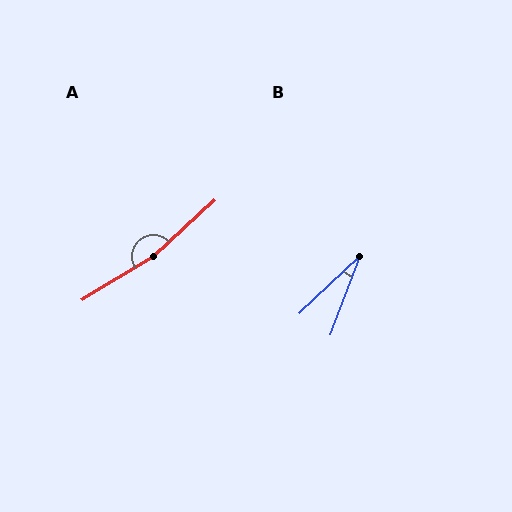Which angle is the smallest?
B, at approximately 26 degrees.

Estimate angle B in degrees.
Approximately 26 degrees.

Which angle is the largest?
A, at approximately 169 degrees.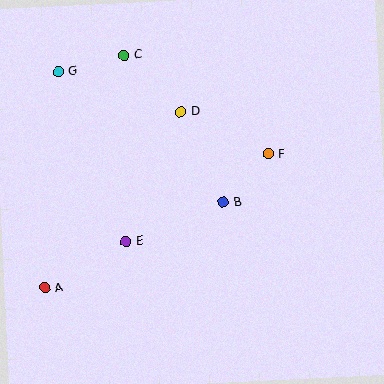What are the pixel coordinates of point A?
Point A is at (44, 288).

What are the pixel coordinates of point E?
Point E is at (126, 241).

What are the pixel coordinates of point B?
Point B is at (223, 202).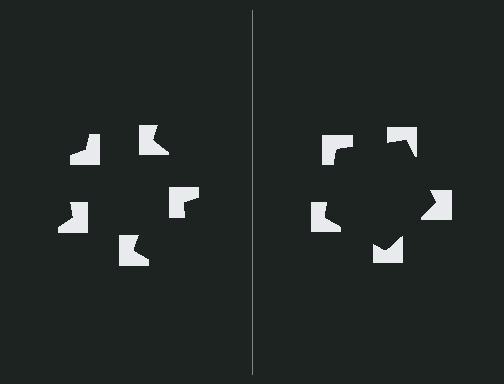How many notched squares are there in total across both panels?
10 — 5 on each side.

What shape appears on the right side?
An illusory pentagon.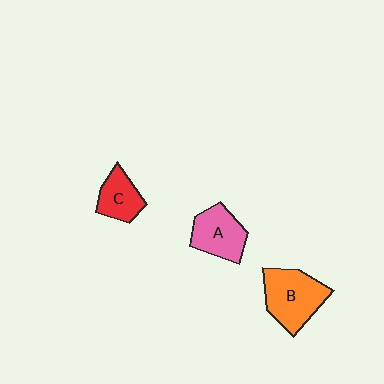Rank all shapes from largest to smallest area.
From largest to smallest: B (orange), A (pink), C (red).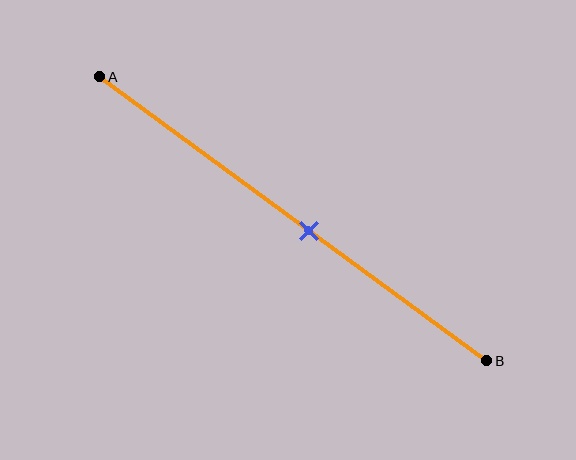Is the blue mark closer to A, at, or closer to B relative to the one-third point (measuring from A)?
The blue mark is closer to point B than the one-third point of segment AB.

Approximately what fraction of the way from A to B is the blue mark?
The blue mark is approximately 55% of the way from A to B.